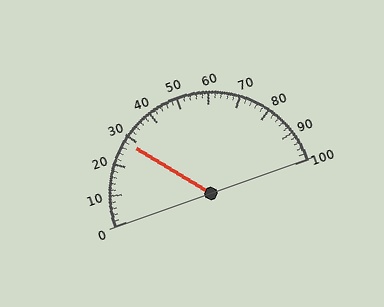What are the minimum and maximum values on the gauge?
The gauge ranges from 0 to 100.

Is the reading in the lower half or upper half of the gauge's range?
The reading is in the lower half of the range (0 to 100).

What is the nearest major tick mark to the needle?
The nearest major tick mark is 30.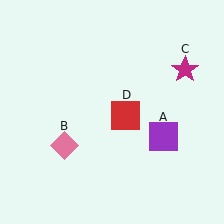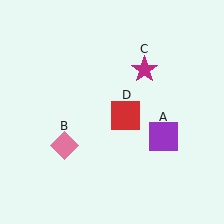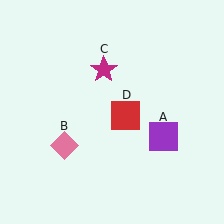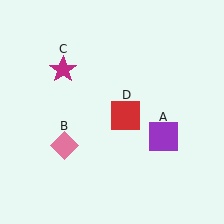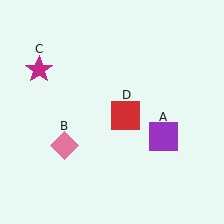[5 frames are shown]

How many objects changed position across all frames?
1 object changed position: magenta star (object C).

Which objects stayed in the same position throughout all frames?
Purple square (object A) and pink diamond (object B) and red square (object D) remained stationary.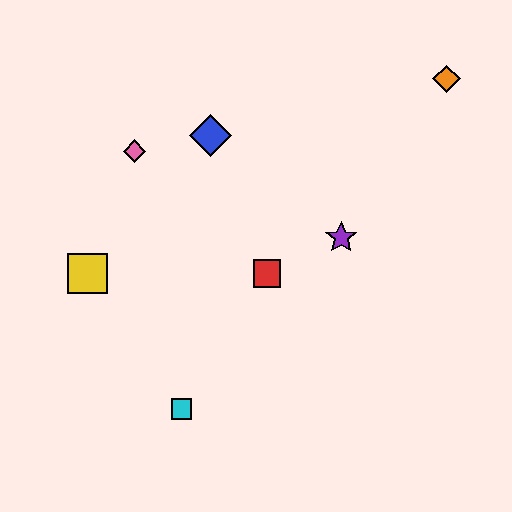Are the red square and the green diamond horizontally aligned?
Yes, both are at y≈273.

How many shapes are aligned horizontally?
3 shapes (the red square, the green diamond, the yellow square) are aligned horizontally.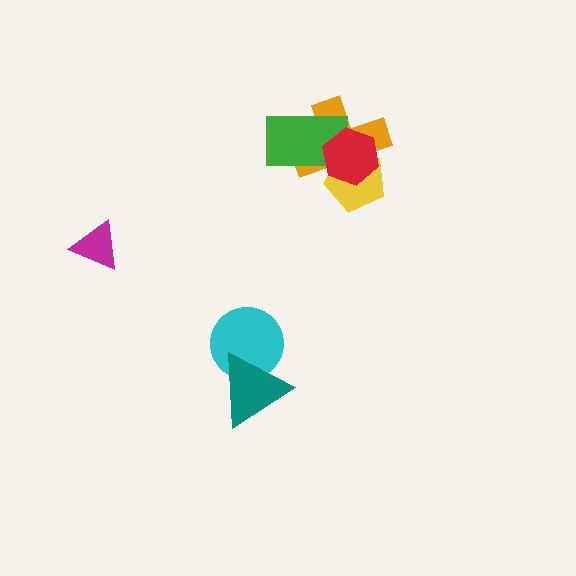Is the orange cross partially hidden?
Yes, it is partially covered by another shape.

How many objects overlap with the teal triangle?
1 object overlaps with the teal triangle.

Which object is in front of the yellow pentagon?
The red hexagon is in front of the yellow pentagon.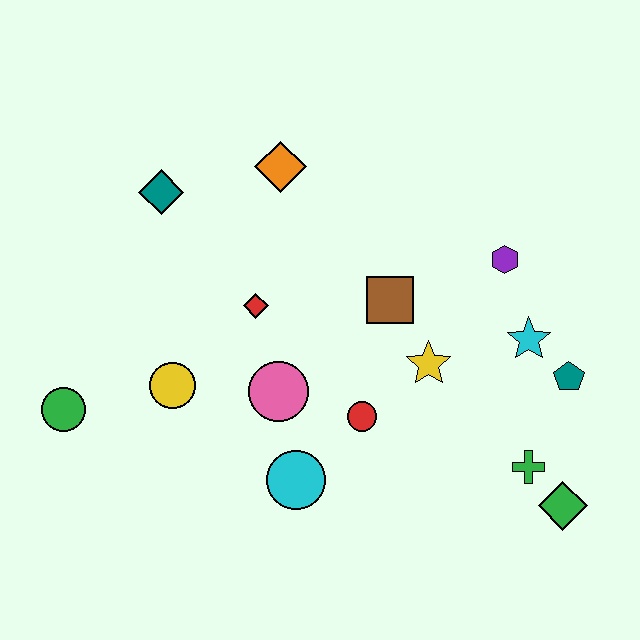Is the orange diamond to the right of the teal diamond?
Yes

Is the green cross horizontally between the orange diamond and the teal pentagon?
Yes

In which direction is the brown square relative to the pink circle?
The brown square is to the right of the pink circle.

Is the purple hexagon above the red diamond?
Yes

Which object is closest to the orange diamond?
The teal diamond is closest to the orange diamond.